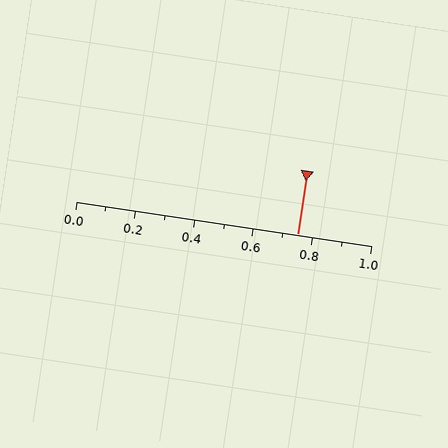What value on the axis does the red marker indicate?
The marker indicates approximately 0.75.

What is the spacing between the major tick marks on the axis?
The major ticks are spaced 0.2 apart.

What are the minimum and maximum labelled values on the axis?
The axis runs from 0.0 to 1.0.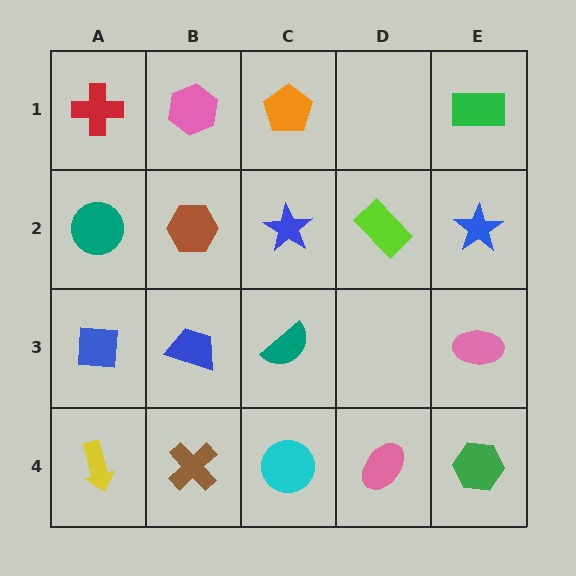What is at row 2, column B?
A brown hexagon.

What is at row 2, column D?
A lime rectangle.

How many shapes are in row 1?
4 shapes.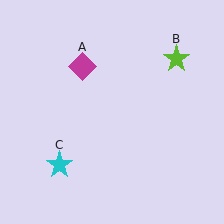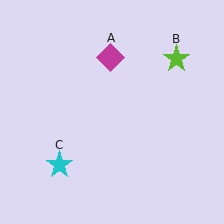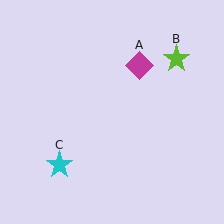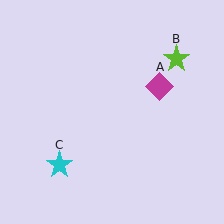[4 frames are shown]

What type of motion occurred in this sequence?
The magenta diamond (object A) rotated clockwise around the center of the scene.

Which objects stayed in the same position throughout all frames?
Lime star (object B) and cyan star (object C) remained stationary.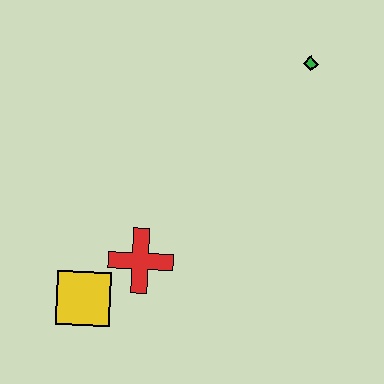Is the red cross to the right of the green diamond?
No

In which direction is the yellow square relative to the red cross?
The yellow square is to the left of the red cross.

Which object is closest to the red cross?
The yellow square is closest to the red cross.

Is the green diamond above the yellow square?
Yes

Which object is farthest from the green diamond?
The yellow square is farthest from the green diamond.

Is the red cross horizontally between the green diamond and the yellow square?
Yes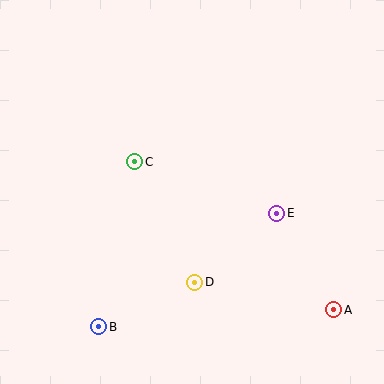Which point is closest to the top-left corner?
Point C is closest to the top-left corner.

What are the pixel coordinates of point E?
Point E is at (276, 213).